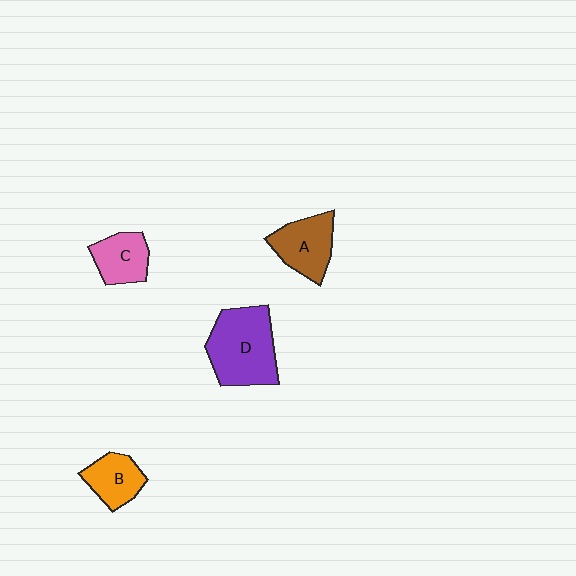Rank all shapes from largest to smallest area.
From largest to smallest: D (purple), A (brown), C (pink), B (orange).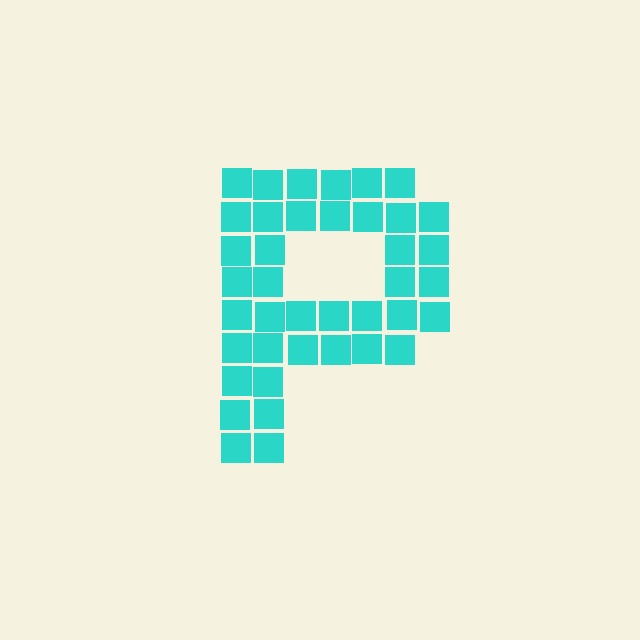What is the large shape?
The large shape is the letter P.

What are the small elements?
The small elements are squares.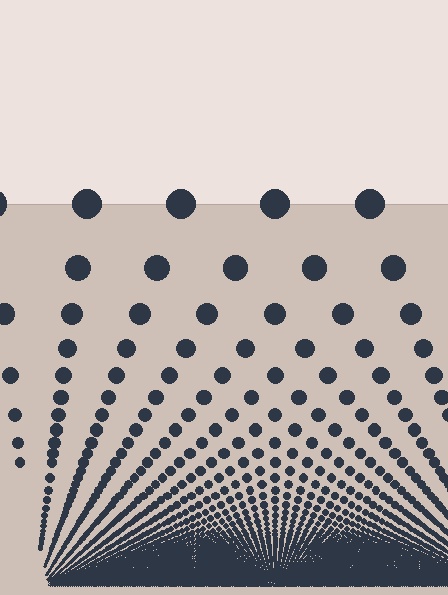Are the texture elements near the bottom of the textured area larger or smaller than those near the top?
Smaller. The gradient is inverted — elements near the bottom are smaller and denser.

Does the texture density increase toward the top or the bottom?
Density increases toward the bottom.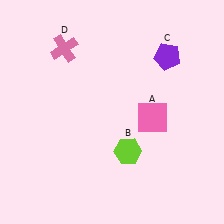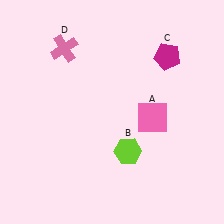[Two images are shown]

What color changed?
The pentagon (C) changed from purple in Image 1 to magenta in Image 2.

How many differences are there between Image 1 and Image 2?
There is 1 difference between the two images.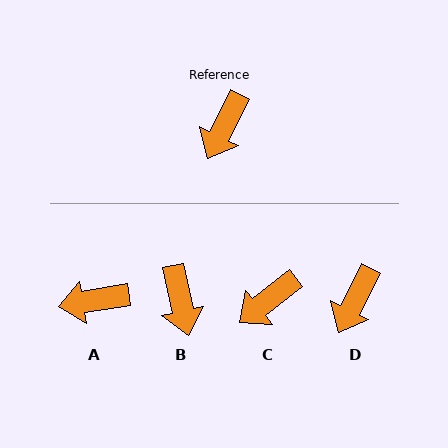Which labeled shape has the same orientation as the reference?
D.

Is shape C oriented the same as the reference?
No, it is off by about 25 degrees.